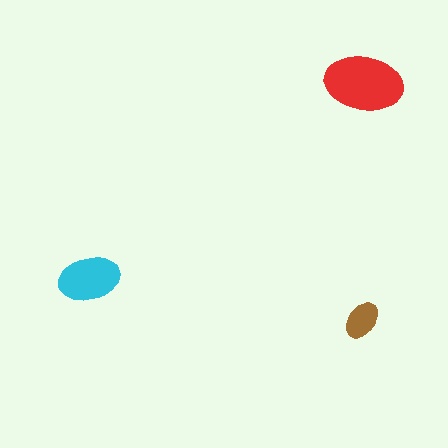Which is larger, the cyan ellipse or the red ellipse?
The red one.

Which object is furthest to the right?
The red ellipse is rightmost.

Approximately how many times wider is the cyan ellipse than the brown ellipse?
About 1.5 times wider.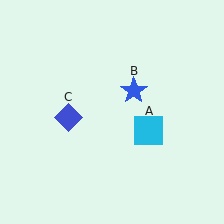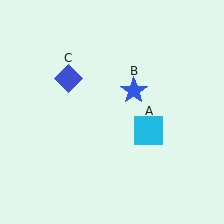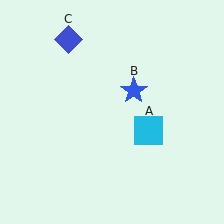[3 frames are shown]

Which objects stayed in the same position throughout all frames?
Cyan square (object A) and blue star (object B) remained stationary.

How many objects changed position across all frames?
1 object changed position: blue diamond (object C).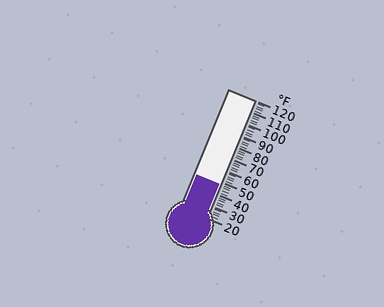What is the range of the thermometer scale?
The thermometer scale ranges from 20°F to 120°F.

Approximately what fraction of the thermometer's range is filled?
The thermometer is filled to approximately 30% of its range.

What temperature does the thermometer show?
The thermometer shows approximately 48°F.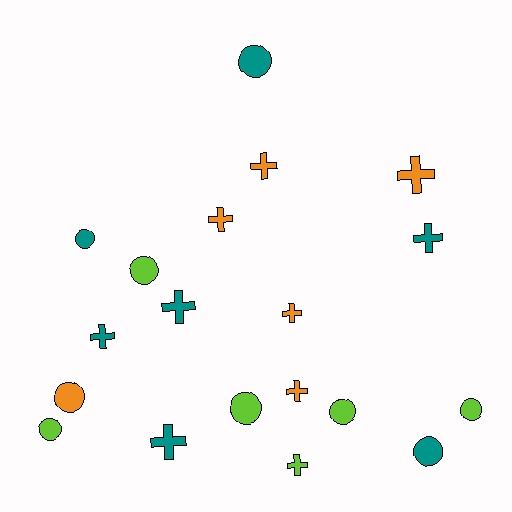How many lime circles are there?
There are 5 lime circles.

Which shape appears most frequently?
Cross, with 10 objects.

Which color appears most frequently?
Teal, with 7 objects.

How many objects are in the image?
There are 19 objects.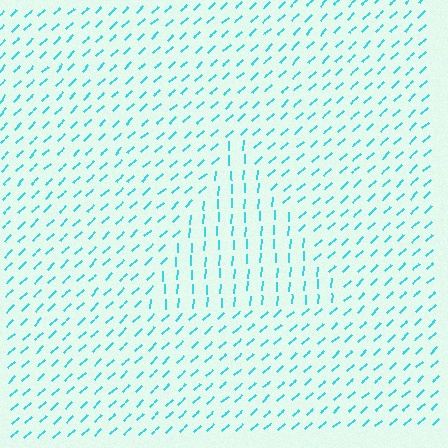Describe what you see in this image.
The image is filled with small cyan line segments. A triangle region in the image has lines oriented differently from the surrounding lines, creating a visible texture boundary.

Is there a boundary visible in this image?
Yes, there is a texture boundary formed by a change in line orientation.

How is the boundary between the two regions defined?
The boundary is defined purely by a change in line orientation (approximately 45 degrees difference). All lines are the same color and thickness.